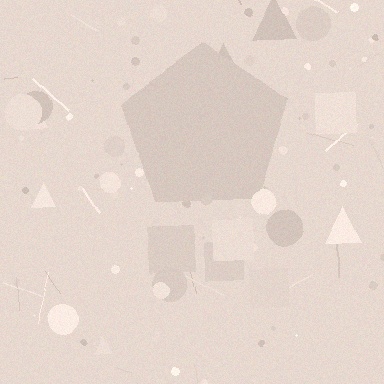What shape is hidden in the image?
A pentagon is hidden in the image.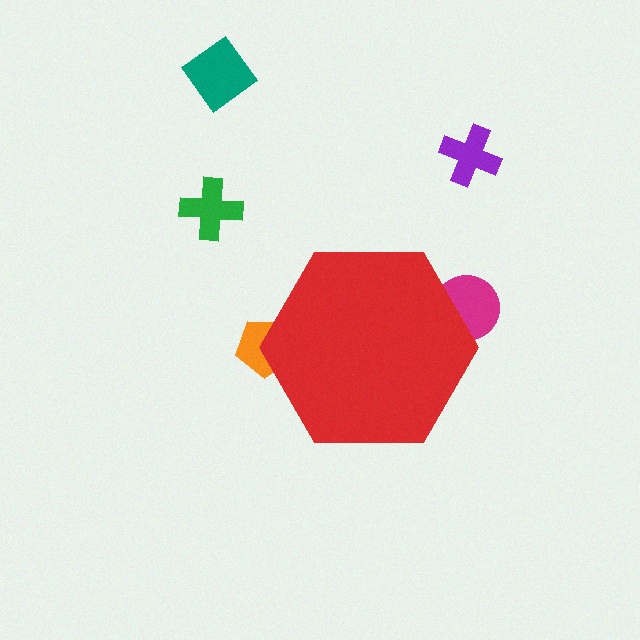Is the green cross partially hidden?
No, the green cross is fully visible.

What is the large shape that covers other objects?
A red hexagon.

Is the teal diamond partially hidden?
No, the teal diamond is fully visible.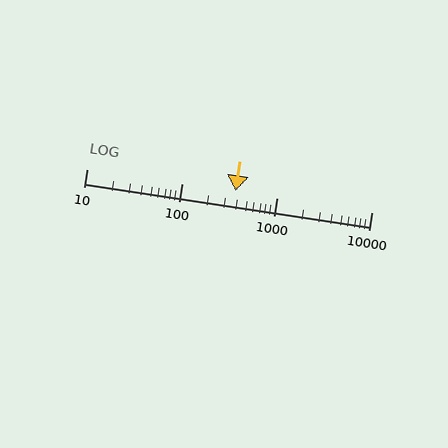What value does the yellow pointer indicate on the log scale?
The pointer indicates approximately 370.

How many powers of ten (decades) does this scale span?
The scale spans 3 decades, from 10 to 10000.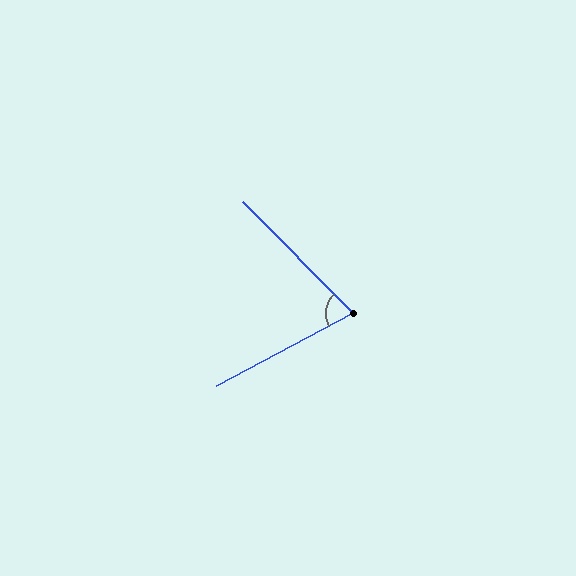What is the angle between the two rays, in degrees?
Approximately 73 degrees.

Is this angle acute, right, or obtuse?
It is acute.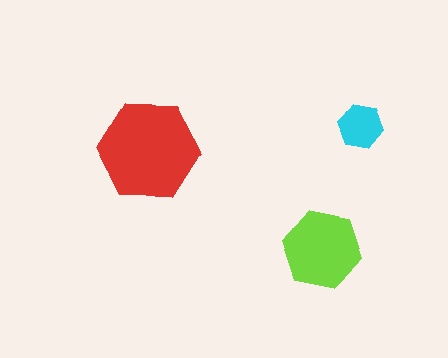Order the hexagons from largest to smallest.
the red one, the lime one, the cyan one.